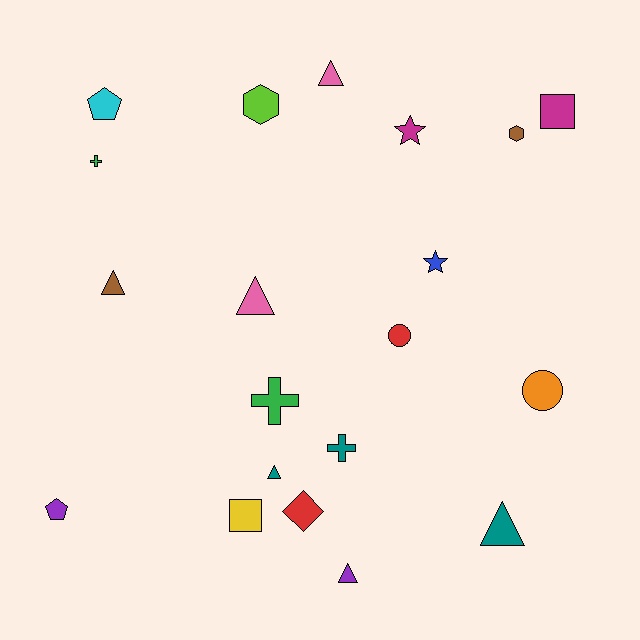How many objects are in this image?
There are 20 objects.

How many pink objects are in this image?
There are 2 pink objects.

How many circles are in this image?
There are 2 circles.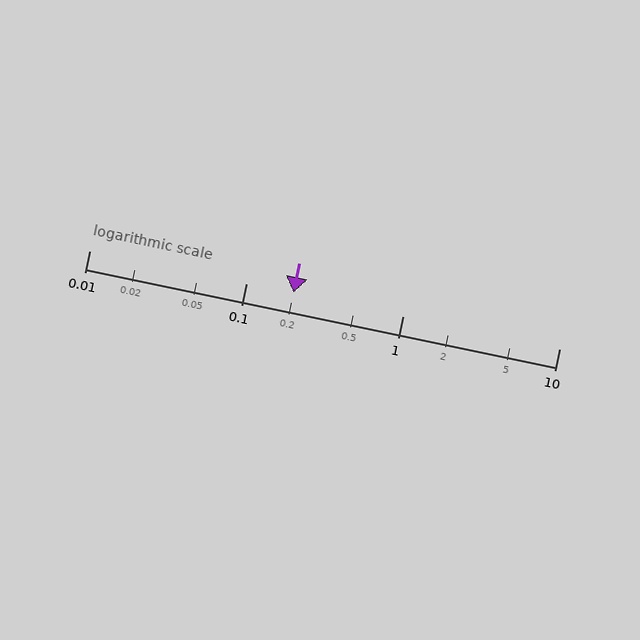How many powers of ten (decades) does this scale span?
The scale spans 3 decades, from 0.01 to 10.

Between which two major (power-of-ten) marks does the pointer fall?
The pointer is between 0.1 and 1.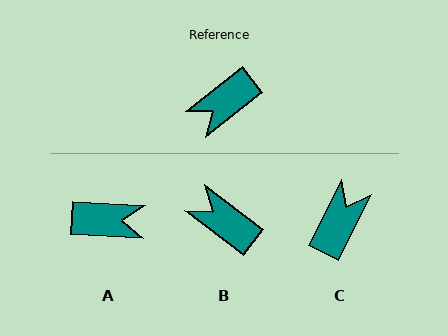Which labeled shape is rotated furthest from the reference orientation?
C, about 155 degrees away.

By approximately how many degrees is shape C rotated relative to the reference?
Approximately 155 degrees clockwise.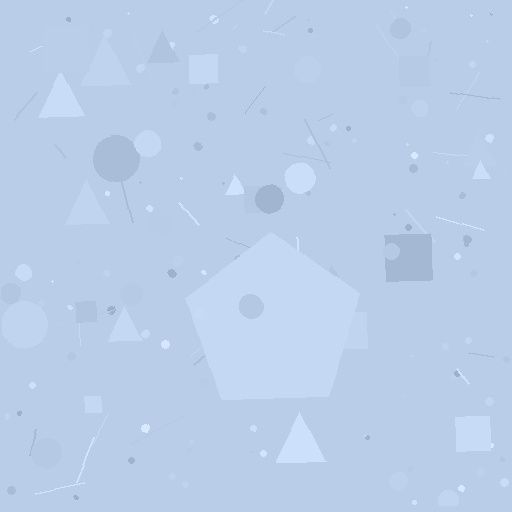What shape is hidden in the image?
A pentagon is hidden in the image.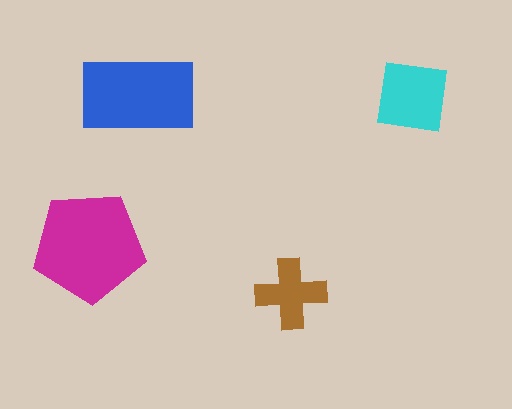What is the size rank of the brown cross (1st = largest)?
4th.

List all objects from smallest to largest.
The brown cross, the cyan square, the blue rectangle, the magenta pentagon.